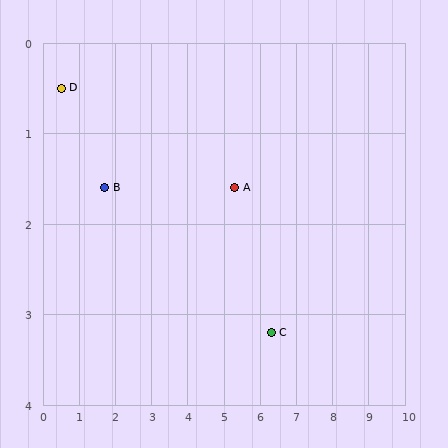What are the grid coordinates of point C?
Point C is at approximately (6.3, 3.2).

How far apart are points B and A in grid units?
Points B and A are about 3.6 grid units apart.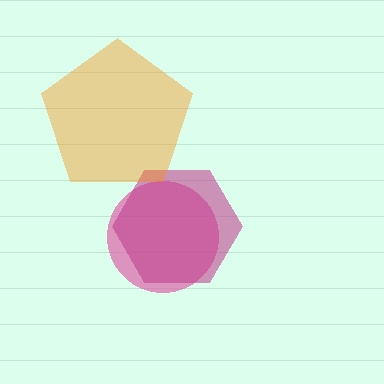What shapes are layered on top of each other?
The layered shapes are: a pink circle, a magenta hexagon, an orange pentagon.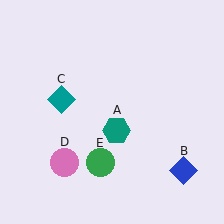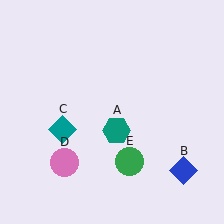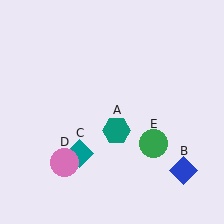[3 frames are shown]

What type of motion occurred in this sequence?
The teal diamond (object C), green circle (object E) rotated counterclockwise around the center of the scene.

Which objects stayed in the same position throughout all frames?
Teal hexagon (object A) and blue diamond (object B) and pink circle (object D) remained stationary.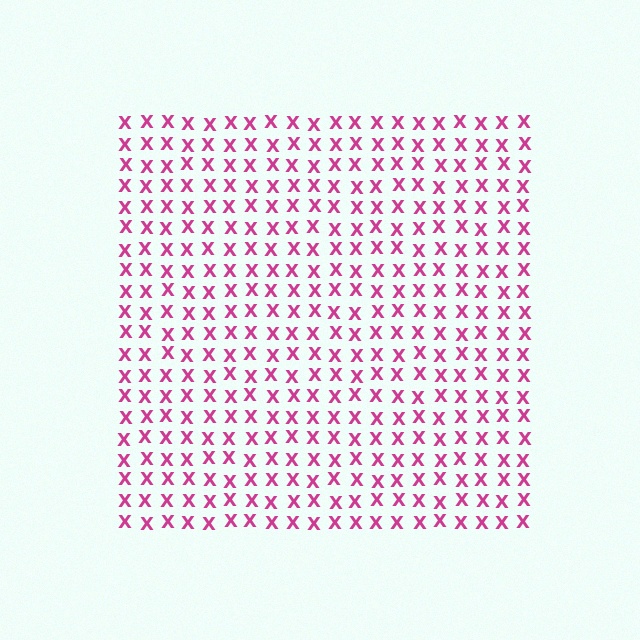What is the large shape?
The large shape is a square.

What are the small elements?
The small elements are letter X's.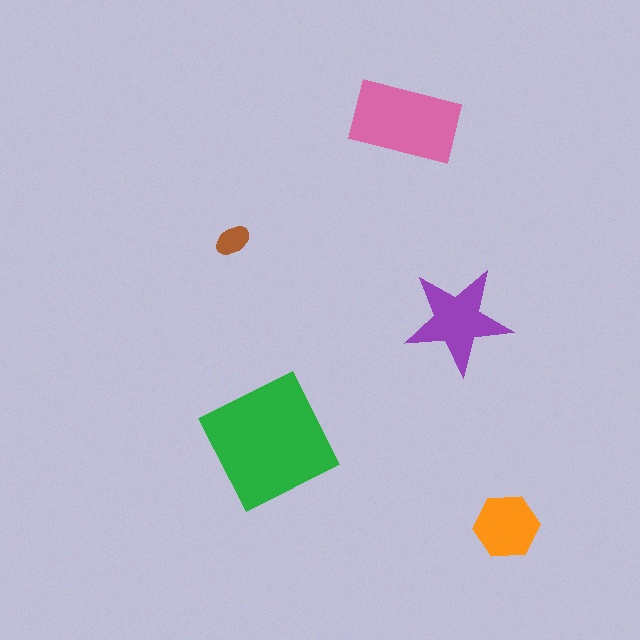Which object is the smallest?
The brown ellipse.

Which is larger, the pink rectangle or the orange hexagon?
The pink rectangle.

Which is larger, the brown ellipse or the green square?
The green square.